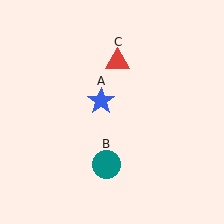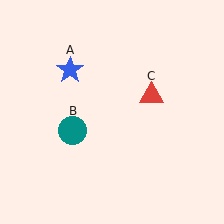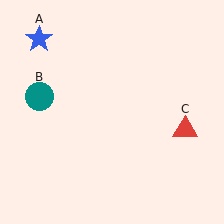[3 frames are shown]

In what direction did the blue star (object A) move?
The blue star (object A) moved up and to the left.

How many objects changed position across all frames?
3 objects changed position: blue star (object A), teal circle (object B), red triangle (object C).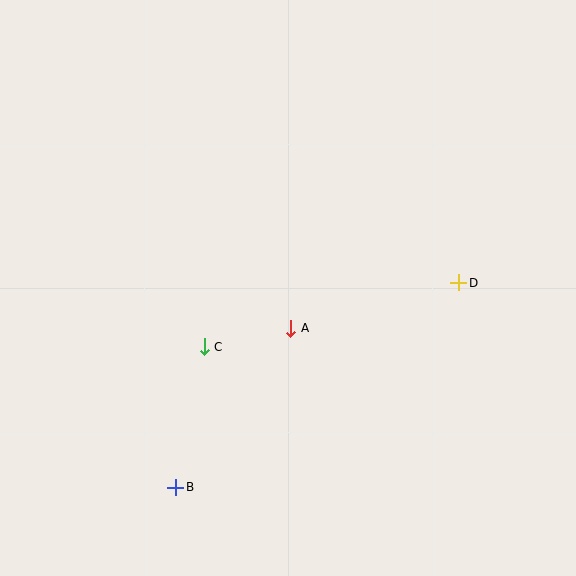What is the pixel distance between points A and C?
The distance between A and C is 89 pixels.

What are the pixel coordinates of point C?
Point C is at (204, 347).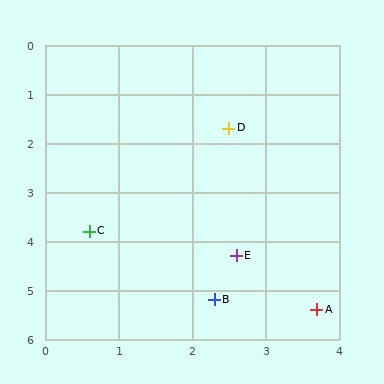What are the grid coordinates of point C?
Point C is at approximately (0.6, 3.8).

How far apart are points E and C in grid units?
Points E and C are about 2.1 grid units apart.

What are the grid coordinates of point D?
Point D is at approximately (2.5, 1.7).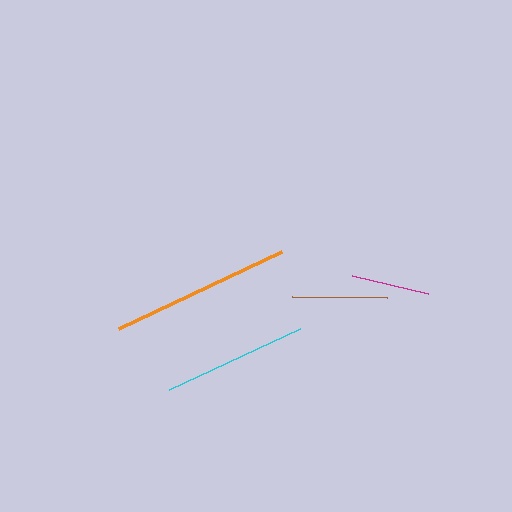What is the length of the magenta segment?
The magenta segment is approximately 79 pixels long.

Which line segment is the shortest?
The magenta line is the shortest at approximately 79 pixels.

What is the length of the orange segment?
The orange segment is approximately 181 pixels long.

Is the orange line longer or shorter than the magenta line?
The orange line is longer than the magenta line.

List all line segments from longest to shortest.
From longest to shortest: orange, cyan, brown, magenta.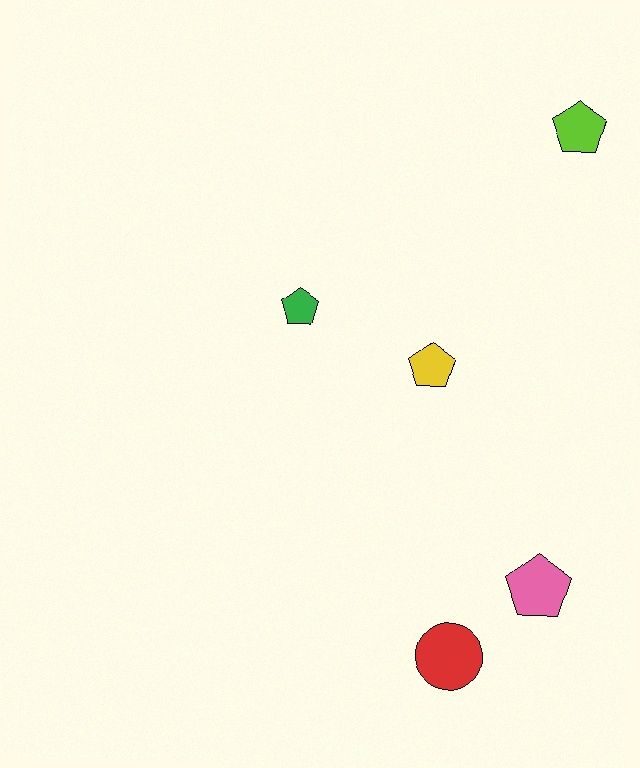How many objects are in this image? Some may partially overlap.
There are 5 objects.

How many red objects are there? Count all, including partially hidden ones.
There is 1 red object.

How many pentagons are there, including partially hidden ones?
There are 4 pentagons.